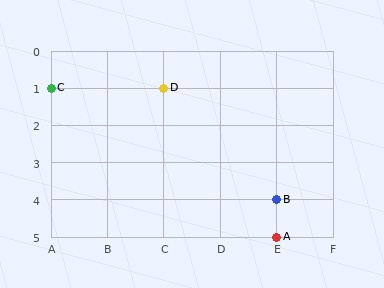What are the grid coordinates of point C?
Point C is at grid coordinates (A, 1).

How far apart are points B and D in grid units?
Points B and D are 2 columns and 3 rows apart (about 3.6 grid units diagonally).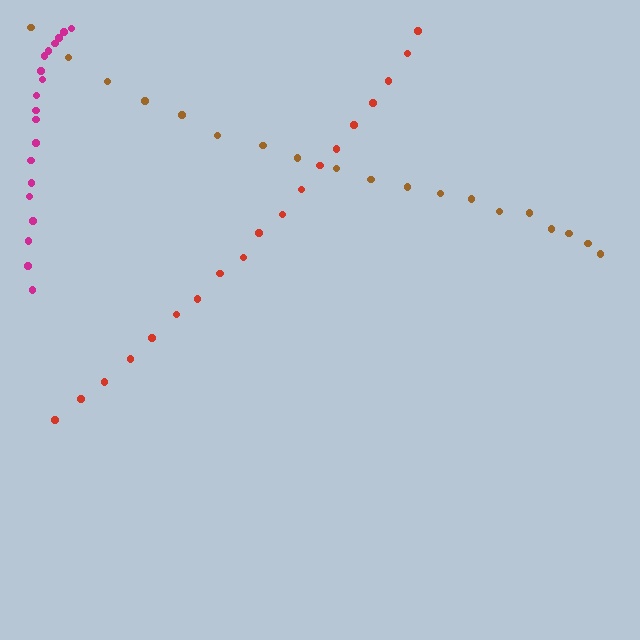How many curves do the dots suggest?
There are 3 distinct paths.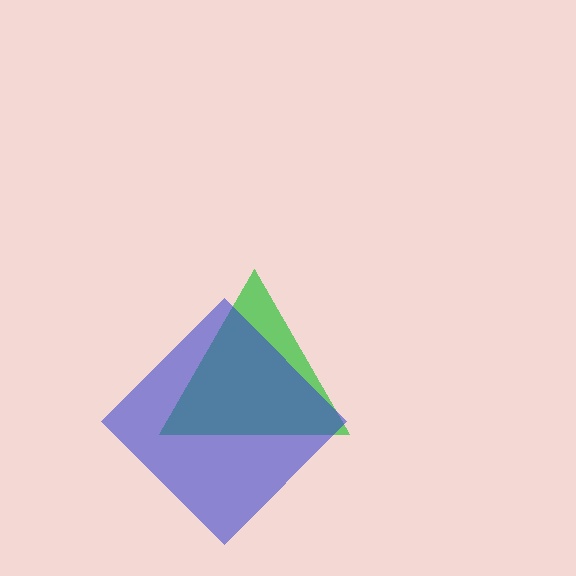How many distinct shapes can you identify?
There are 2 distinct shapes: a green triangle, a blue diamond.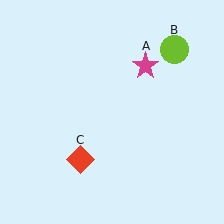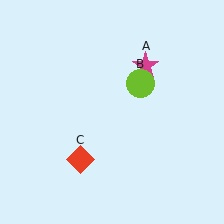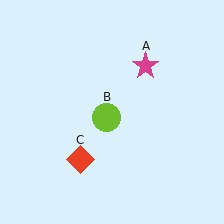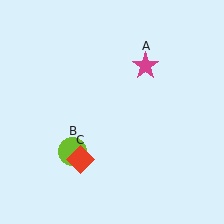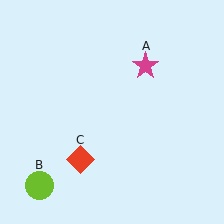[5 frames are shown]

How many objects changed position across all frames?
1 object changed position: lime circle (object B).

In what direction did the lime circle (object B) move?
The lime circle (object B) moved down and to the left.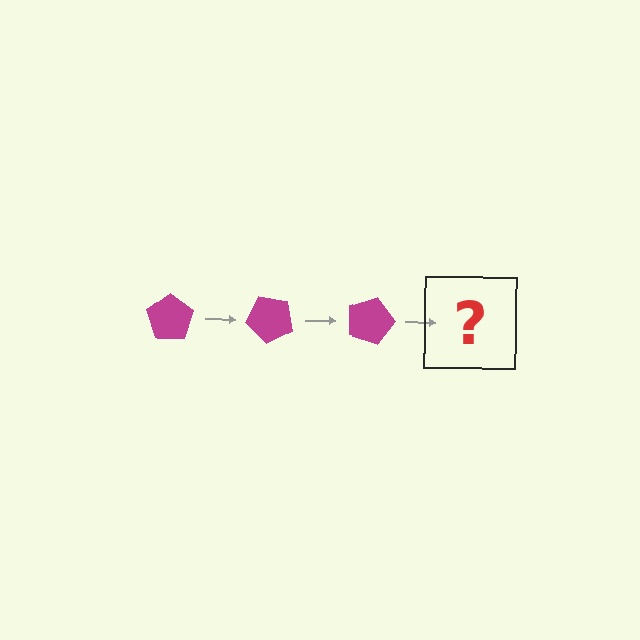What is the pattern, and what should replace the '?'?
The pattern is that the pentagon rotates 45 degrees each step. The '?' should be a magenta pentagon rotated 135 degrees.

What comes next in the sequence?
The next element should be a magenta pentagon rotated 135 degrees.